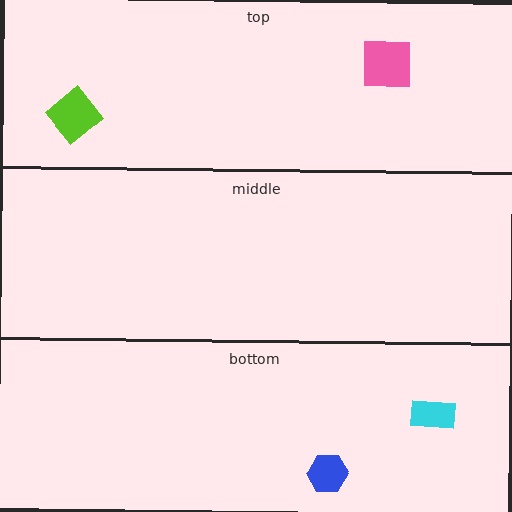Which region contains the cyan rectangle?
The bottom region.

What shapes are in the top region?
The lime diamond, the pink square.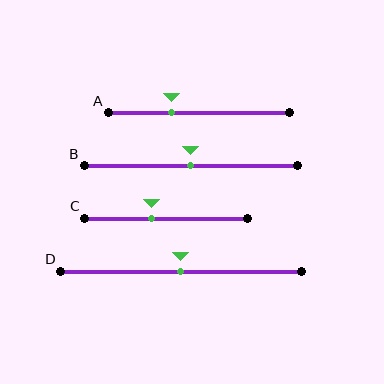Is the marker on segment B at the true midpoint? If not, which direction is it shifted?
Yes, the marker on segment B is at the true midpoint.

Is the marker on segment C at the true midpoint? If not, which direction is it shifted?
No, the marker on segment C is shifted to the left by about 9% of the segment length.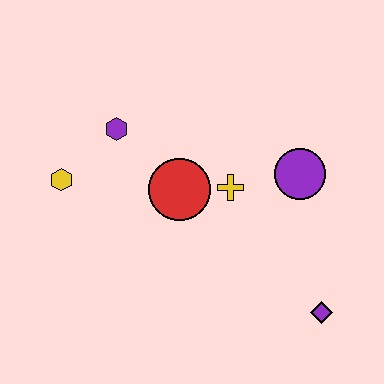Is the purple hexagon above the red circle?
Yes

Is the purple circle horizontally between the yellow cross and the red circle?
No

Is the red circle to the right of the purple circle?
No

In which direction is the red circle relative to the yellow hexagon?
The red circle is to the right of the yellow hexagon.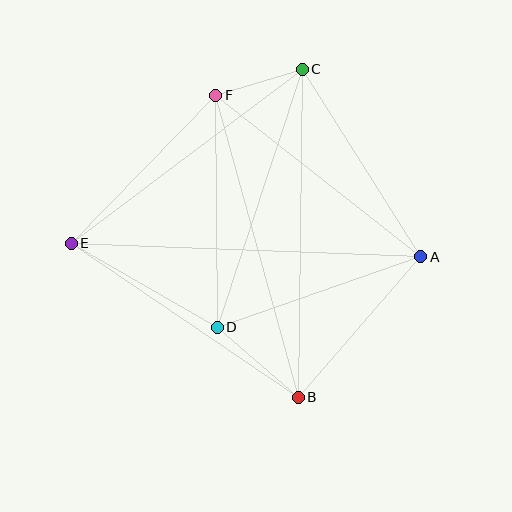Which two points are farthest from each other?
Points A and E are farthest from each other.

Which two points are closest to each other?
Points C and F are closest to each other.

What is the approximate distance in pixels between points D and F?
The distance between D and F is approximately 232 pixels.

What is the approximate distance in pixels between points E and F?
The distance between E and F is approximately 207 pixels.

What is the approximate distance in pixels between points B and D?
The distance between B and D is approximately 107 pixels.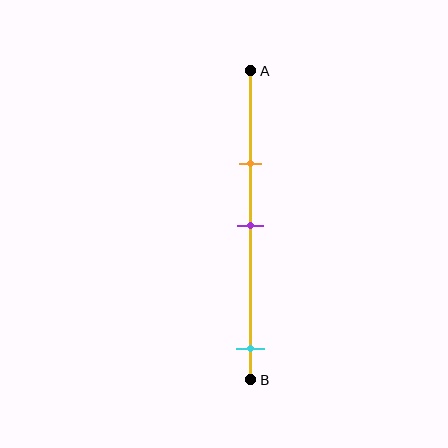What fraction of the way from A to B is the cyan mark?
The cyan mark is approximately 90% (0.9) of the way from A to B.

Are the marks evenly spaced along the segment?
No, the marks are not evenly spaced.